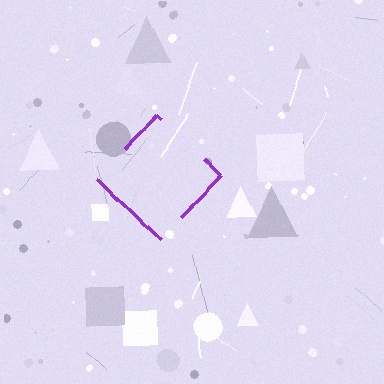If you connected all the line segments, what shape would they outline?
They would outline a diamond.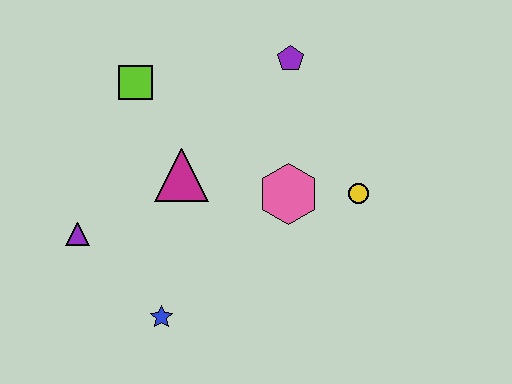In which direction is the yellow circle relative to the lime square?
The yellow circle is to the right of the lime square.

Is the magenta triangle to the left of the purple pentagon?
Yes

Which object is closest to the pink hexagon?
The yellow circle is closest to the pink hexagon.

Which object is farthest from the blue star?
The purple pentagon is farthest from the blue star.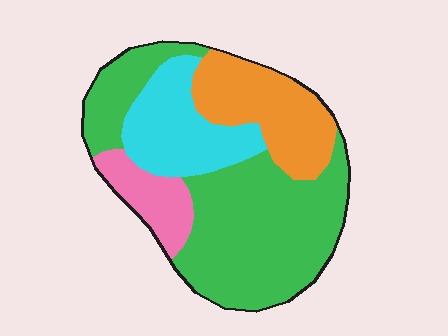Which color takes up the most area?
Green, at roughly 50%.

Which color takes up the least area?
Pink, at roughly 10%.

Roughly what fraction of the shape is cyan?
Cyan covers about 20% of the shape.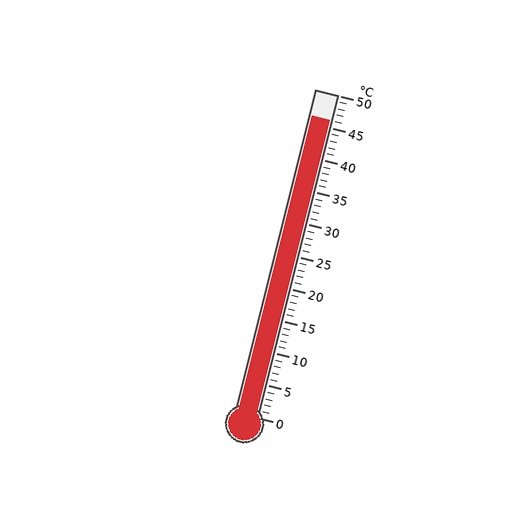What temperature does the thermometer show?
The thermometer shows approximately 46°C.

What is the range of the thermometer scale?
The thermometer scale ranges from 0°C to 50°C.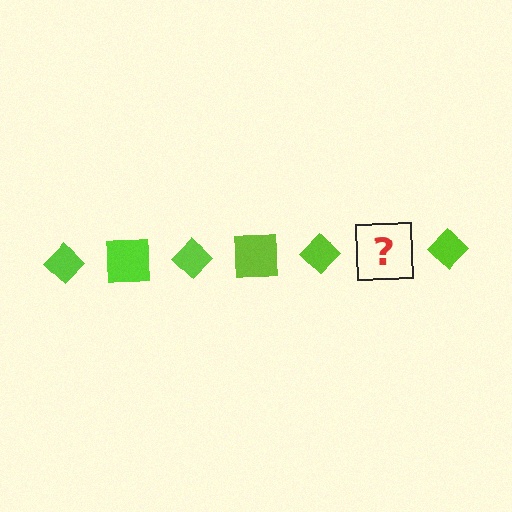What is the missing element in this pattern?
The missing element is a lime square.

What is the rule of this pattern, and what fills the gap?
The rule is that the pattern cycles through diamond, square shapes in lime. The gap should be filled with a lime square.